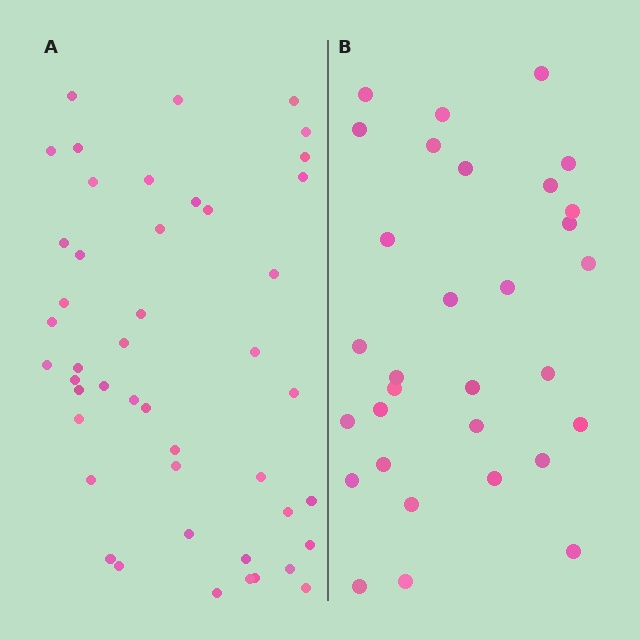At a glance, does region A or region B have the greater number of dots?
Region A (the left region) has more dots.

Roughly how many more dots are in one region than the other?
Region A has approximately 15 more dots than region B.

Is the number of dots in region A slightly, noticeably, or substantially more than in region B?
Region A has substantially more. The ratio is roughly 1.5 to 1.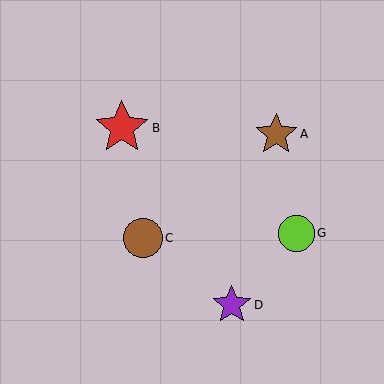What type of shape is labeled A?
Shape A is a brown star.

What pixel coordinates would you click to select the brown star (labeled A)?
Click at (276, 134) to select the brown star A.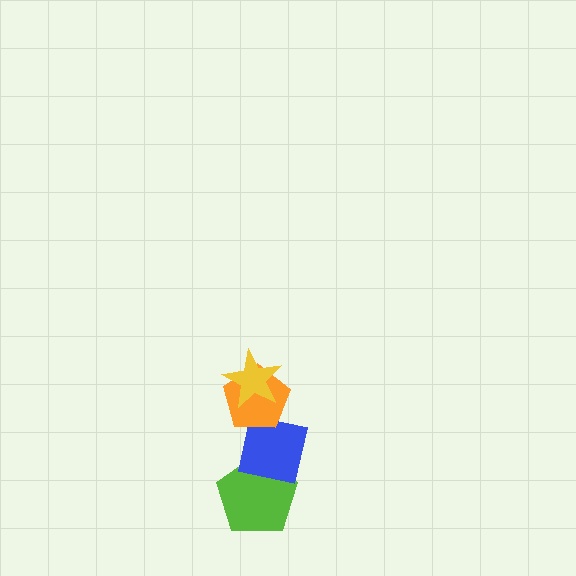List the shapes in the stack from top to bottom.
From top to bottom: the yellow star, the orange pentagon, the blue square, the lime pentagon.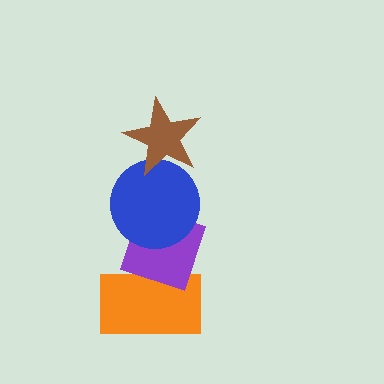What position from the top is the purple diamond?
The purple diamond is 3rd from the top.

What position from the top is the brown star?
The brown star is 1st from the top.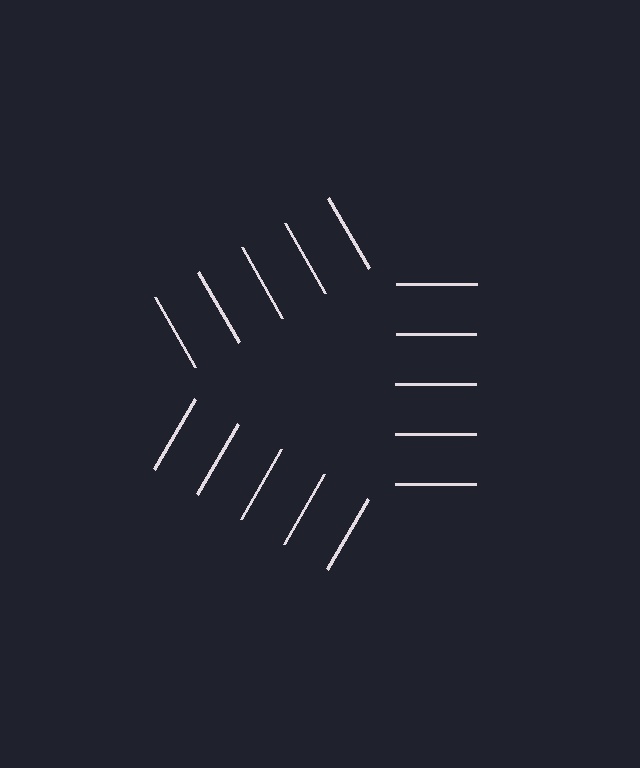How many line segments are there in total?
15 — 5 along each of the 3 edges.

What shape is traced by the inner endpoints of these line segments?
An illusory triangle — the line segments terminate on its edges but no continuous stroke is drawn.